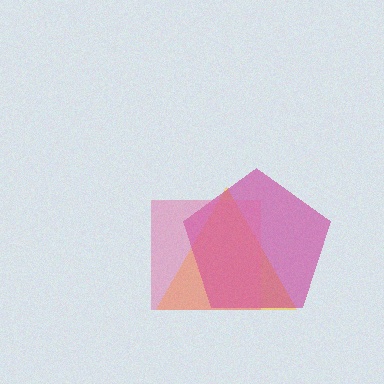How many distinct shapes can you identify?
There are 3 distinct shapes: a yellow triangle, a magenta pentagon, a pink square.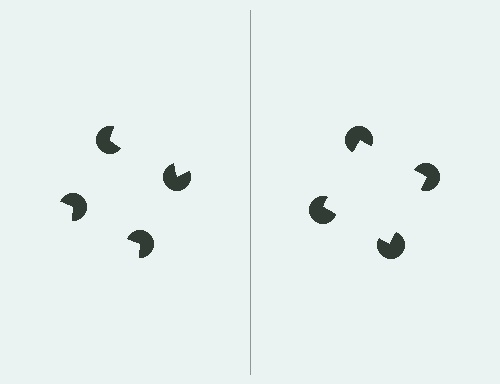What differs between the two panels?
The pac-man discs are positioned identically on both sides; only the wedge orientations differ. On the right they align to a square; on the left they are misaligned.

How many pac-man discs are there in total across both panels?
8 — 4 on each side.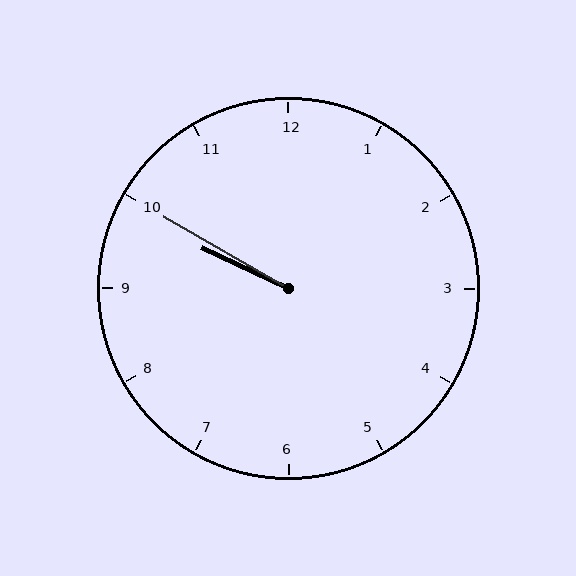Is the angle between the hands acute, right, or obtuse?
It is acute.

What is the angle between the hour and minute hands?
Approximately 5 degrees.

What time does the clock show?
9:50.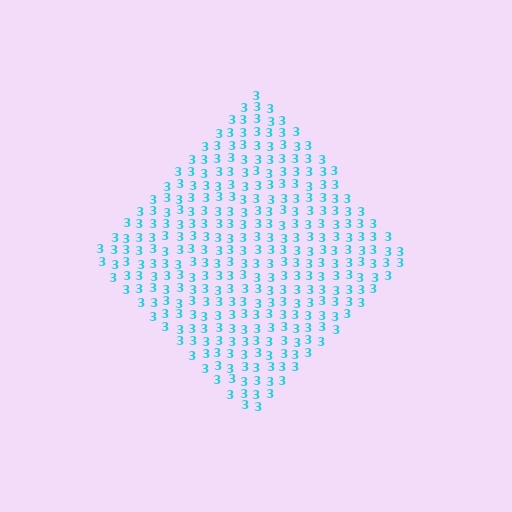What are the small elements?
The small elements are digit 3's.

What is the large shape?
The large shape is a diamond.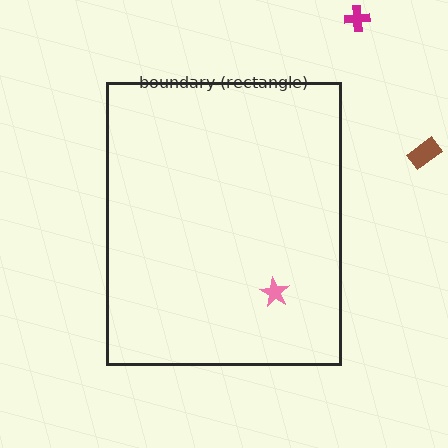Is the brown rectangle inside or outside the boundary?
Outside.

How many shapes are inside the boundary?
1 inside, 2 outside.